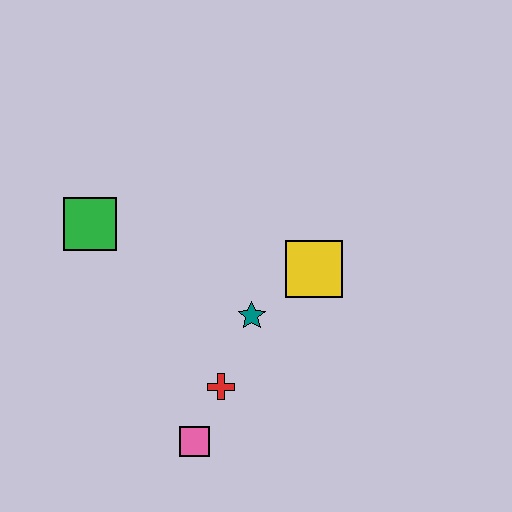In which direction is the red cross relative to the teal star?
The red cross is below the teal star.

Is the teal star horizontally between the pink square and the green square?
No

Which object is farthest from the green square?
The pink square is farthest from the green square.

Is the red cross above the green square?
No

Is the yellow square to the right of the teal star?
Yes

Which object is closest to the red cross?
The pink square is closest to the red cross.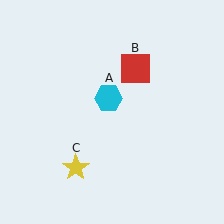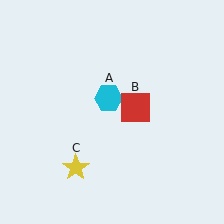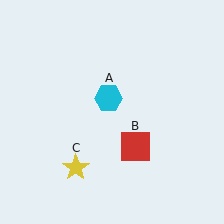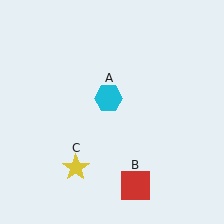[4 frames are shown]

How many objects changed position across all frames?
1 object changed position: red square (object B).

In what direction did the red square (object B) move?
The red square (object B) moved down.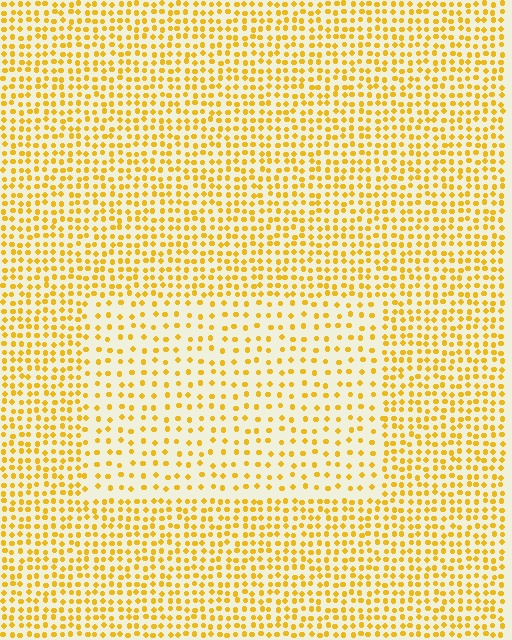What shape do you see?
I see a rectangle.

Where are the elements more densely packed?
The elements are more densely packed outside the rectangle boundary.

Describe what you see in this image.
The image contains small yellow elements arranged at two different densities. A rectangle-shaped region is visible where the elements are less densely packed than the surrounding area.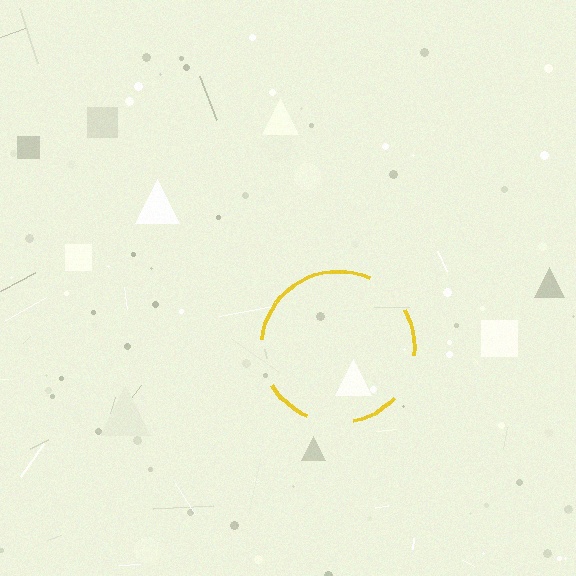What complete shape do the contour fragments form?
The contour fragments form a circle.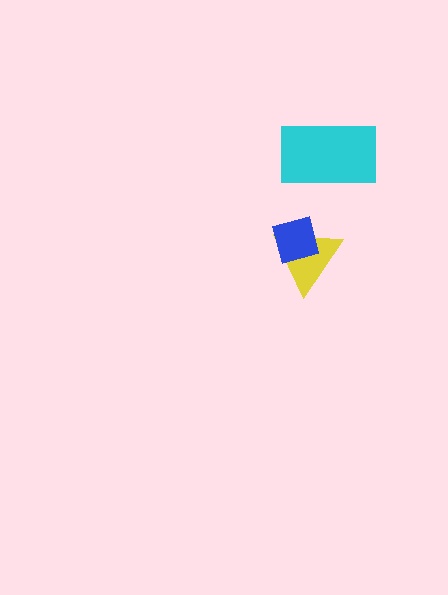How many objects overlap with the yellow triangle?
1 object overlaps with the yellow triangle.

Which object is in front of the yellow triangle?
The blue square is in front of the yellow triangle.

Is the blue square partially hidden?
No, no other shape covers it.